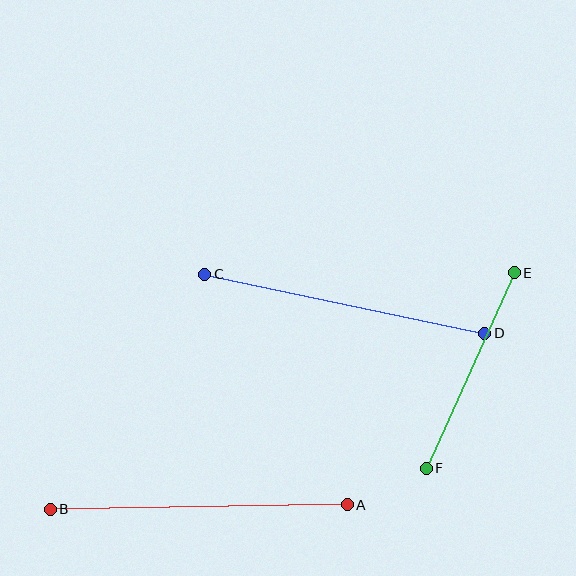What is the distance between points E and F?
The distance is approximately 214 pixels.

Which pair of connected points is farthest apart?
Points A and B are farthest apart.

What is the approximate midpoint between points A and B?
The midpoint is at approximately (199, 507) pixels.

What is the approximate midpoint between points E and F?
The midpoint is at approximately (470, 370) pixels.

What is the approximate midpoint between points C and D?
The midpoint is at approximately (345, 304) pixels.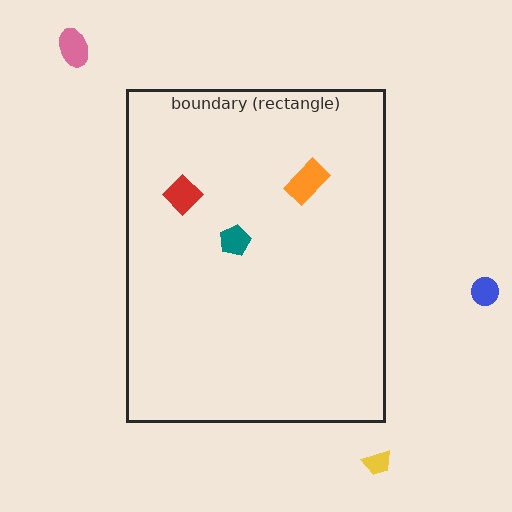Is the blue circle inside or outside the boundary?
Outside.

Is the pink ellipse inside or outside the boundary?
Outside.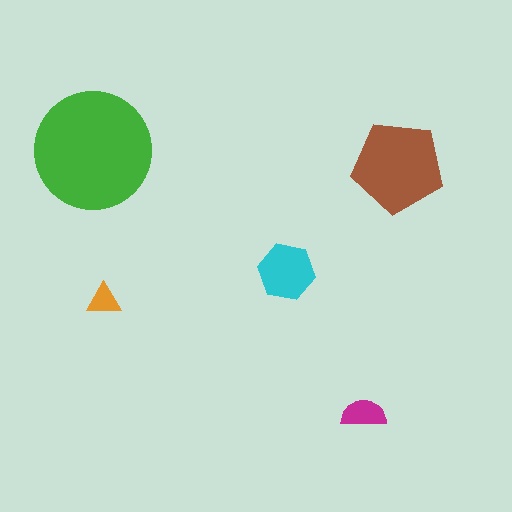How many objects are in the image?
There are 5 objects in the image.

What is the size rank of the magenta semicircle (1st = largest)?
4th.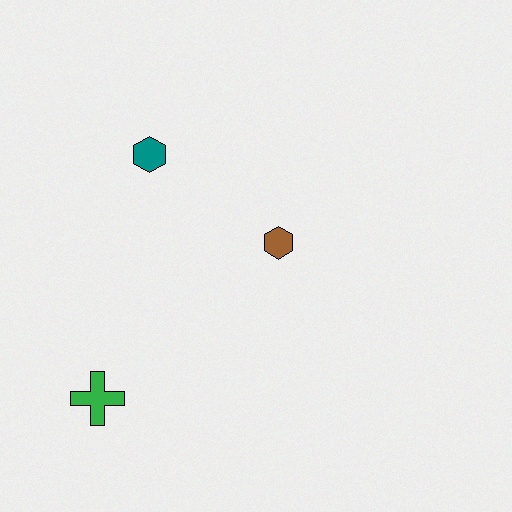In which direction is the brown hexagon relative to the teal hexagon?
The brown hexagon is to the right of the teal hexagon.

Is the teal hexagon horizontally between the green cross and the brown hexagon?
Yes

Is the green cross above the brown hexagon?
No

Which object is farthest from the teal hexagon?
The green cross is farthest from the teal hexagon.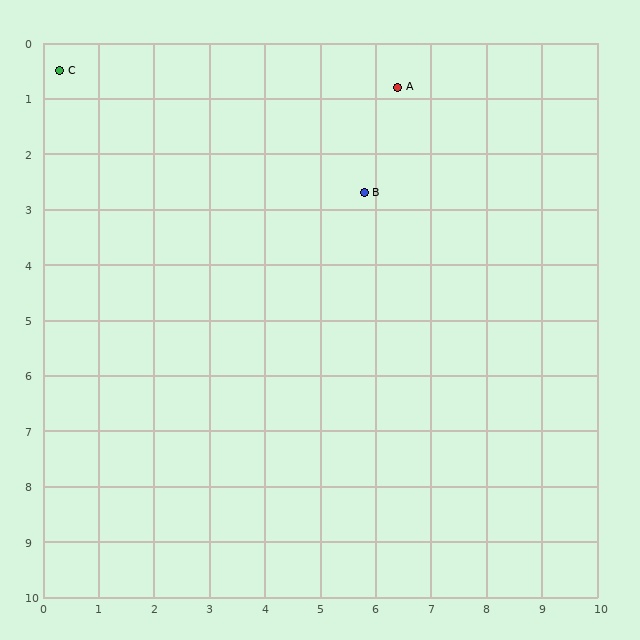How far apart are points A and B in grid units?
Points A and B are about 2.0 grid units apart.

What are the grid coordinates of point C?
Point C is at approximately (0.3, 0.5).